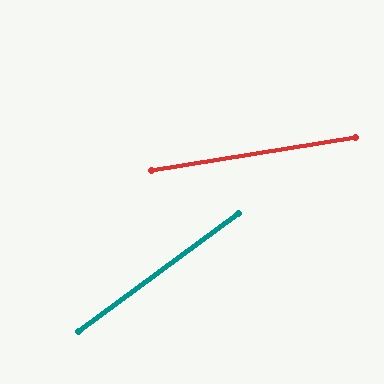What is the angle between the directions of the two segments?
Approximately 27 degrees.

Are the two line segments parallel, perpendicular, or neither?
Neither parallel nor perpendicular — they differ by about 27°.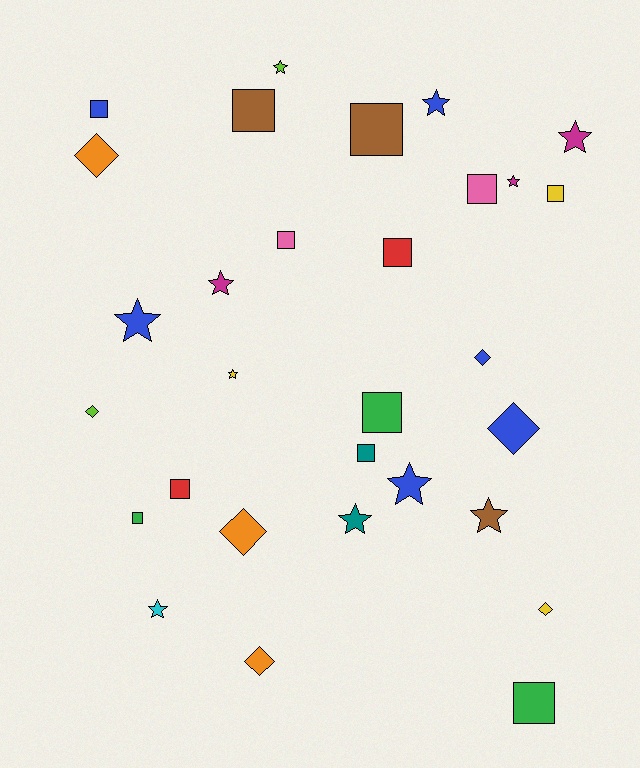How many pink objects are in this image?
There are 2 pink objects.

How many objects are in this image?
There are 30 objects.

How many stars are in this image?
There are 11 stars.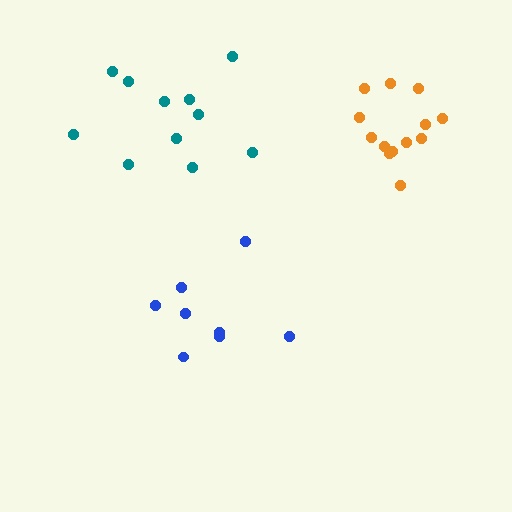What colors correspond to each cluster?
The clusters are colored: blue, teal, orange.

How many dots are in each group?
Group 1: 8 dots, Group 2: 11 dots, Group 3: 13 dots (32 total).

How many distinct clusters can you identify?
There are 3 distinct clusters.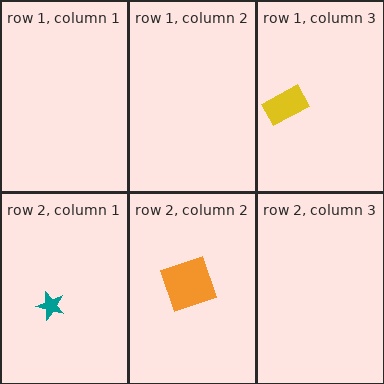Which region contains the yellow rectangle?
The row 1, column 3 region.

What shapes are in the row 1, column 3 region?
The yellow rectangle.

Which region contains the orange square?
The row 2, column 2 region.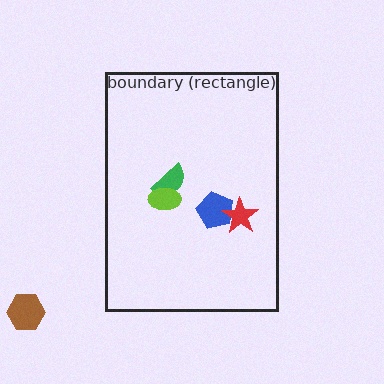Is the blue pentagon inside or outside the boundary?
Inside.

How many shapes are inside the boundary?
4 inside, 1 outside.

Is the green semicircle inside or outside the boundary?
Inside.